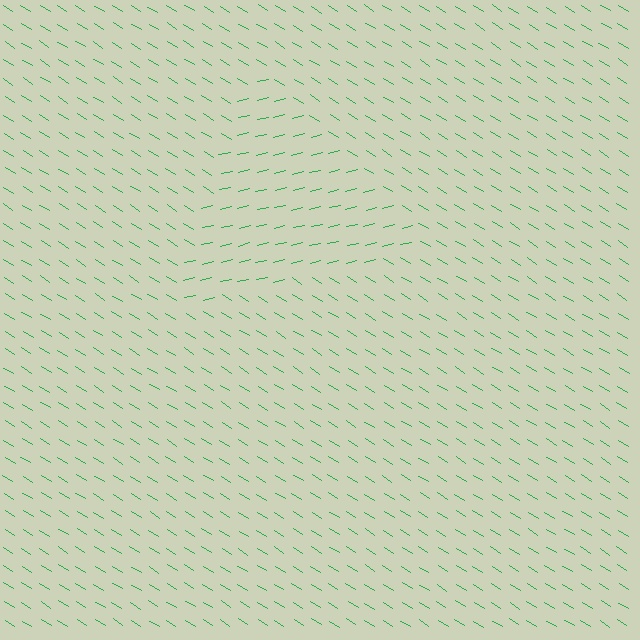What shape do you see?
I see a triangle.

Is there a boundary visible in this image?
Yes, there is a texture boundary formed by a change in line orientation.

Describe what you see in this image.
The image is filled with small green line segments. A triangle region in the image has lines oriented differently from the surrounding lines, creating a visible texture boundary.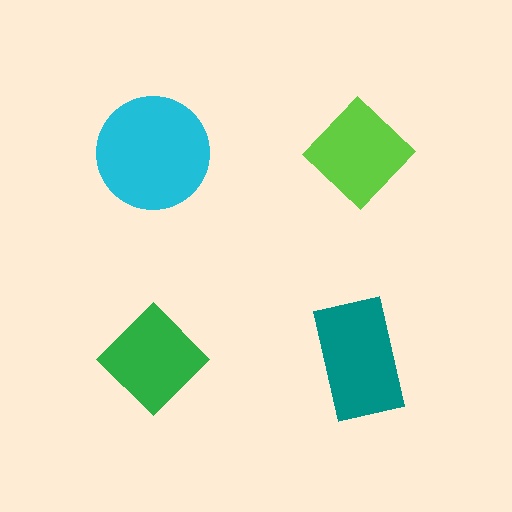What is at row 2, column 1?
A green diamond.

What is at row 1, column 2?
A lime diamond.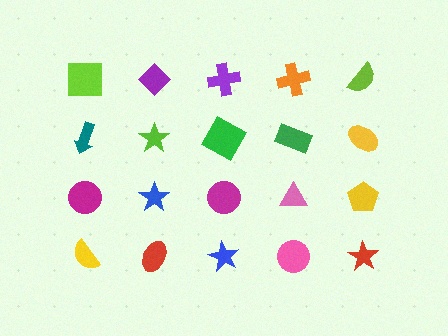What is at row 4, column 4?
A pink circle.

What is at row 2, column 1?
A teal arrow.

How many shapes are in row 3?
5 shapes.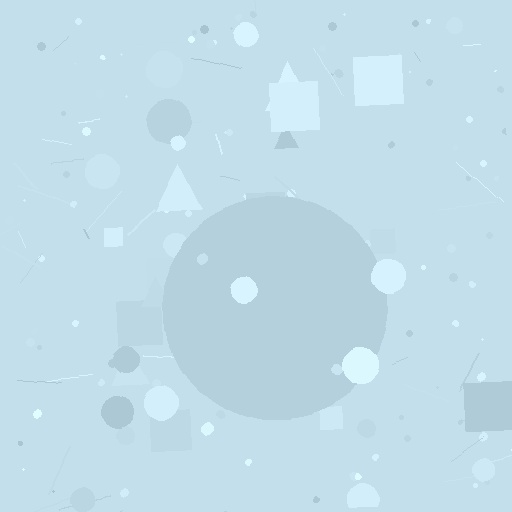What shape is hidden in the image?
A circle is hidden in the image.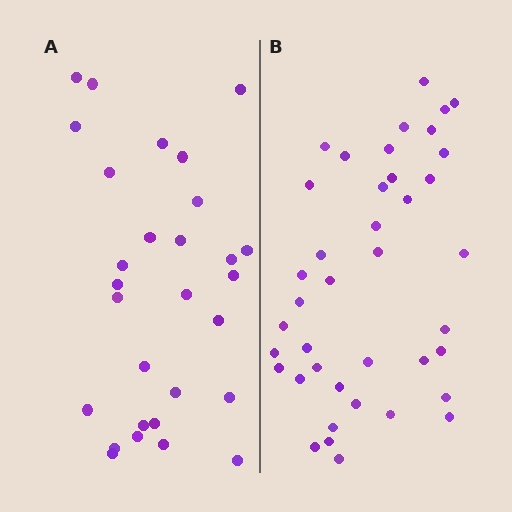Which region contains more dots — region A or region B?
Region B (the right region) has more dots.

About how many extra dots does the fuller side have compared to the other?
Region B has roughly 12 or so more dots than region A.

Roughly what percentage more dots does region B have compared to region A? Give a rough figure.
About 40% more.